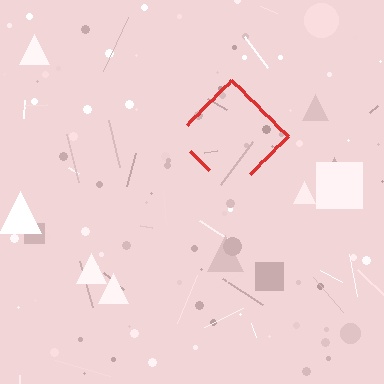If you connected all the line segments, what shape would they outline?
They would outline a diamond.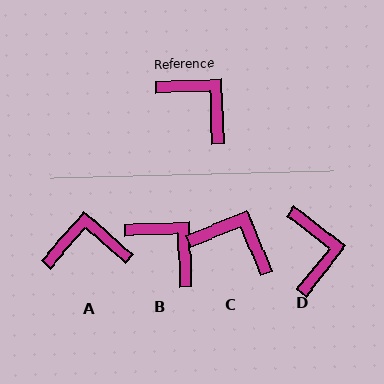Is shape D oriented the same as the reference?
No, it is off by about 39 degrees.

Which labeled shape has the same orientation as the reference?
B.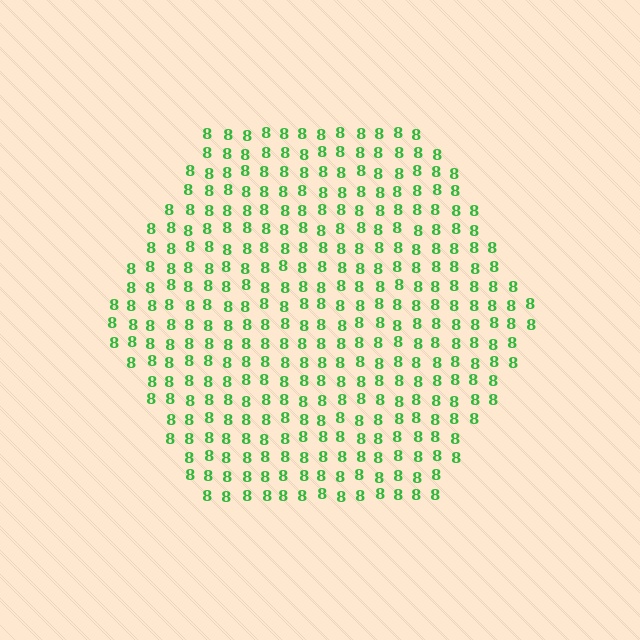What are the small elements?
The small elements are digit 8's.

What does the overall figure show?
The overall figure shows a hexagon.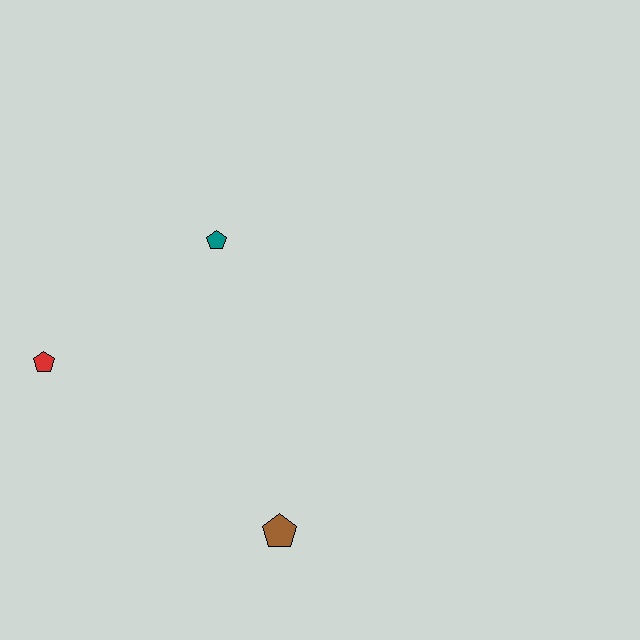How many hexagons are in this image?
There are no hexagons.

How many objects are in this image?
There are 3 objects.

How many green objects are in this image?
There are no green objects.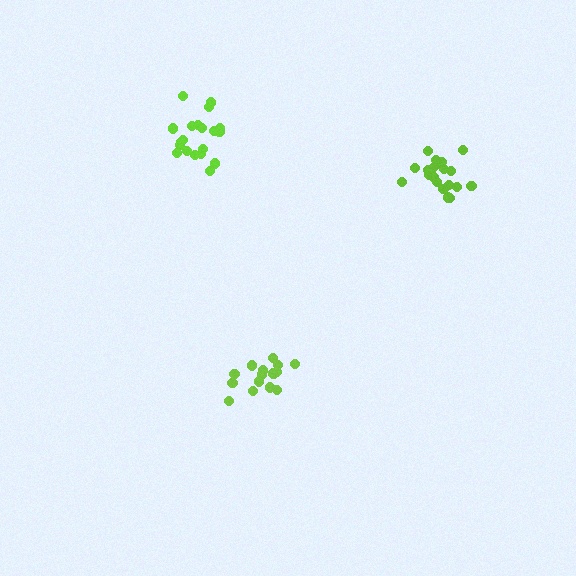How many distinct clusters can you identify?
There are 3 distinct clusters.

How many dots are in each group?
Group 1: 20 dots, Group 2: 15 dots, Group 3: 19 dots (54 total).